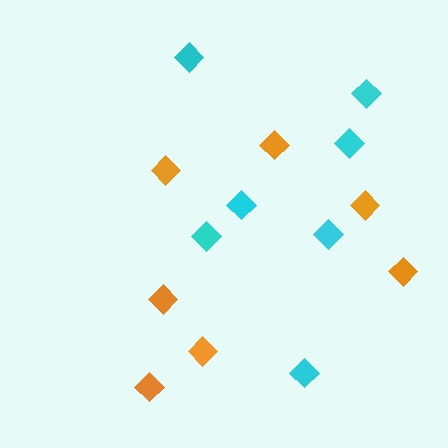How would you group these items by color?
There are 2 groups: one group of orange diamonds (7) and one group of cyan diamonds (7).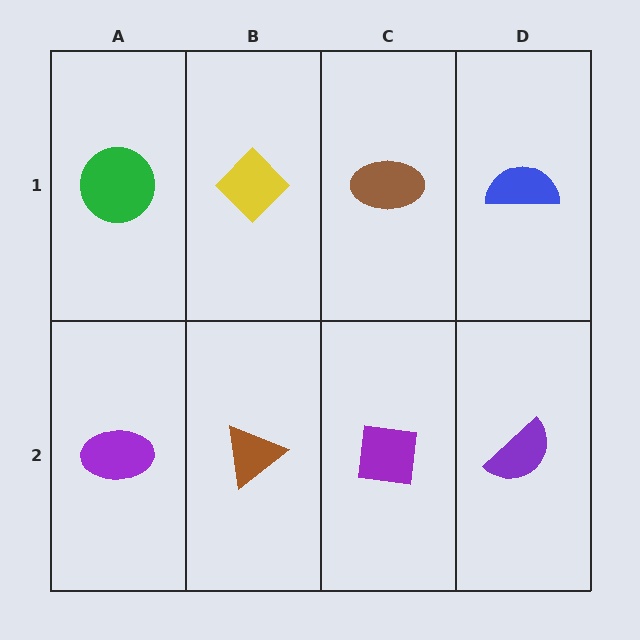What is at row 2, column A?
A purple ellipse.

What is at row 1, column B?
A yellow diamond.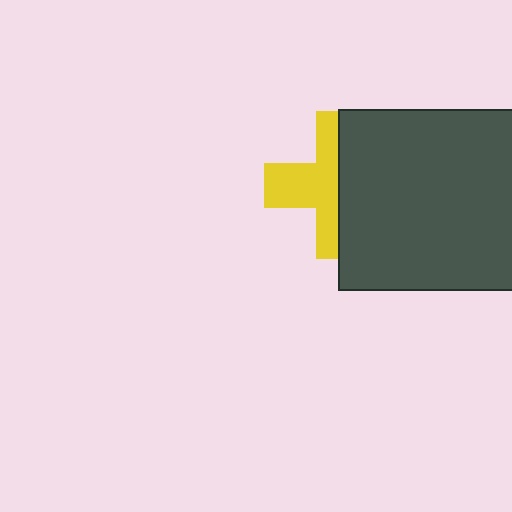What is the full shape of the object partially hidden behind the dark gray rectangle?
The partially hidden object is a yellow cross.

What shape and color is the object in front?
The object in front is a dark gray rectangle.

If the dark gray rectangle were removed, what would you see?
You would see the complete yellow cross.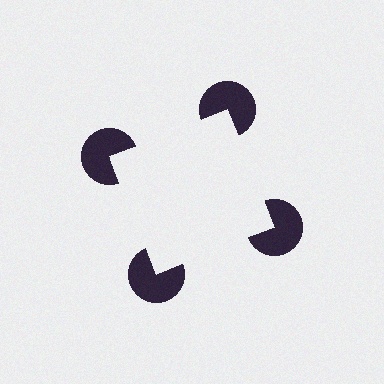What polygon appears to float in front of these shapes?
An illusory square — its edges are inferred from the aligned wedge cuts in the pac-man discs, not physically drawn.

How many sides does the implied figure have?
4 sides.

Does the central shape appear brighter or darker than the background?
It typically appears slightly brighter than the background, even though no actual brightness change is drawn.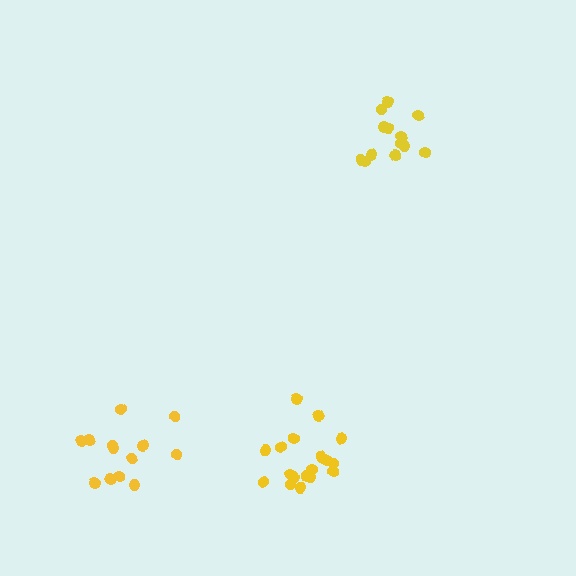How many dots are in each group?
Group 1: 13 dots, Group 2: 13 dots, Group 3: 18 dots (44 total).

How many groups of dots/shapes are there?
There are 3 groups.